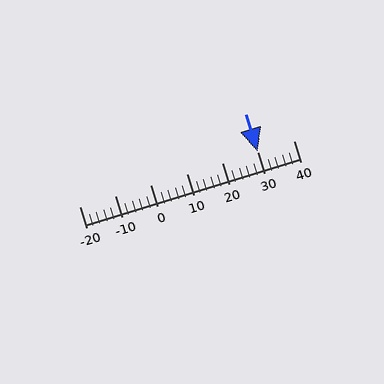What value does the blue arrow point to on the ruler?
The blue arrow points to approximately 30.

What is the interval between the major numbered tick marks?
The major tick marks are spaced 10 units apart.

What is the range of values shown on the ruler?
The ruler shows values from -20 to 40.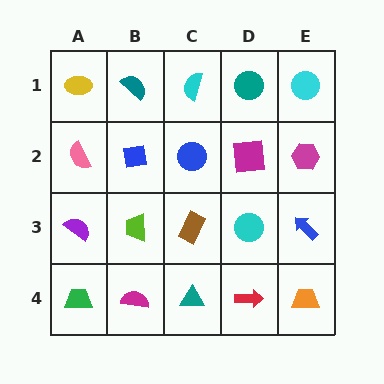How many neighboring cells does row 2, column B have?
4.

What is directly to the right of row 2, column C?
A magenta square.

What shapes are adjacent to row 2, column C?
A cyan semicircle (row 1, column C), a brown rectangle (row 3, column C), a blue square (row 2, column B), a magenta square (row 2, column D).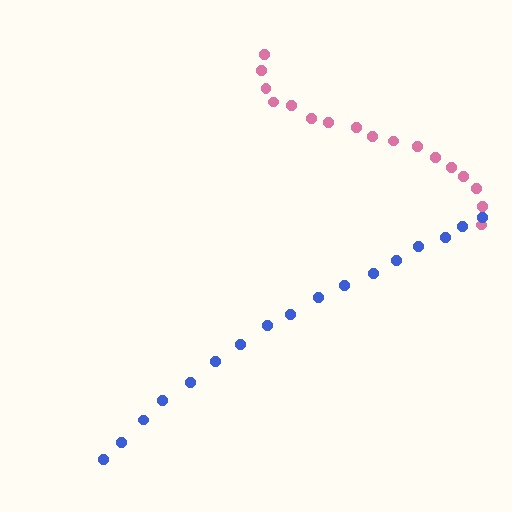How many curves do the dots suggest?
There are 2 distinct paths.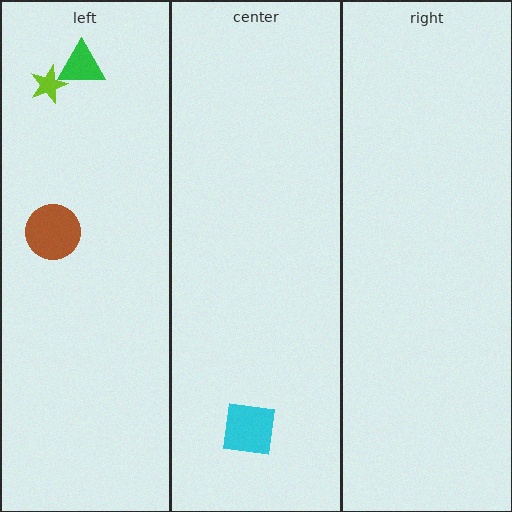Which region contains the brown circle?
The left region.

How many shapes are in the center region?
1.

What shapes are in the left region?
The lime star, the green triangle, the brown circle.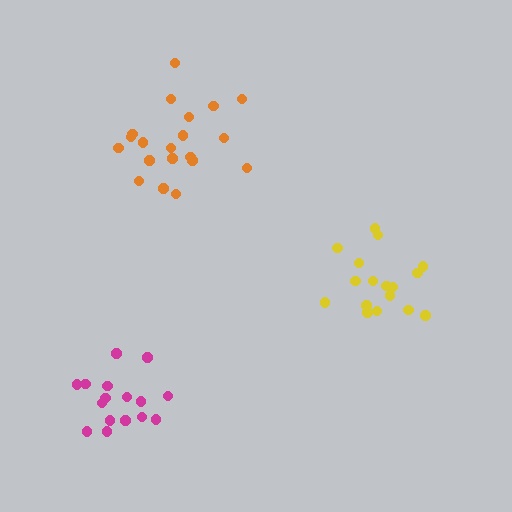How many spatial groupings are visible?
There are 3 spatial groupings.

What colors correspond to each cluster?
The clusters are colored: orange, yellow, magenta.